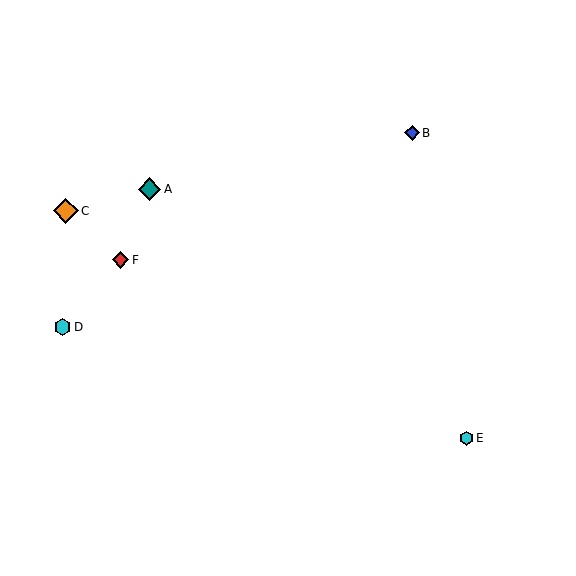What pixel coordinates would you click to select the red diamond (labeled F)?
Click at (121, 260) to select the red diamond F.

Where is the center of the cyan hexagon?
The center of the cyan hexagon is at (466, 438).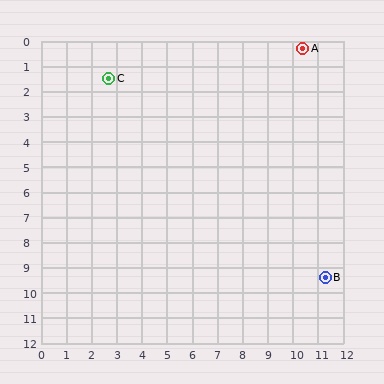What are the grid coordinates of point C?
Point C is at approximately (2.7, 1.5).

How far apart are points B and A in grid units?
Points B and A are about 9.1 grid units apart.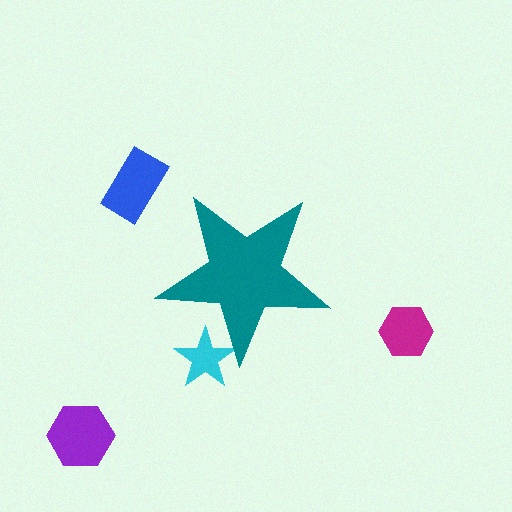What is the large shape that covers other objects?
A teal star.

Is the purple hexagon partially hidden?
No, the purple hexagon is fully visible.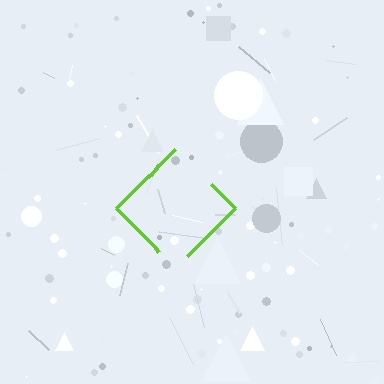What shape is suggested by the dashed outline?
The dashed outline suggests a diamond.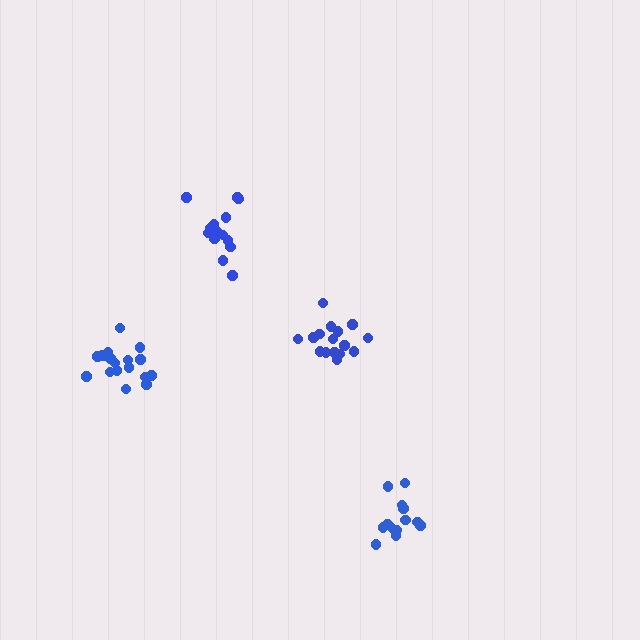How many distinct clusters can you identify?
There are 4 distinct clusters.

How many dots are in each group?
Group 1: 15 dots, Group 2: 17 dots, Group 3: 13 dots, Group 4: 17 dots (62 total).